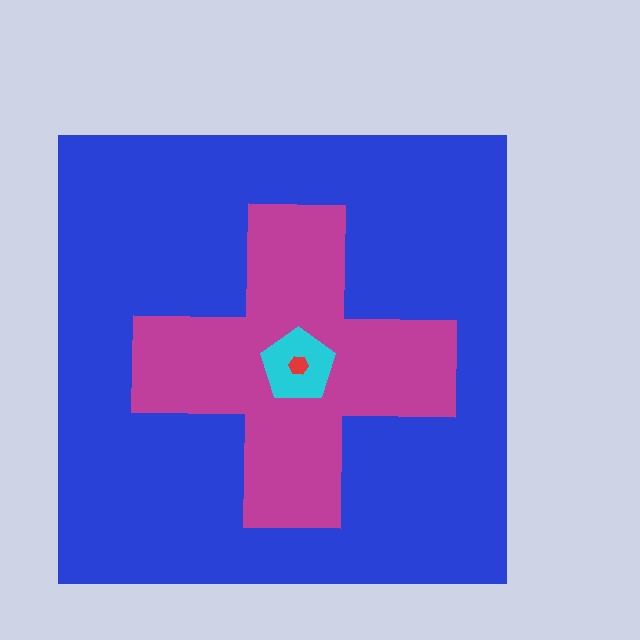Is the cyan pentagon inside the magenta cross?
Yes.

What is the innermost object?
The red hexagon.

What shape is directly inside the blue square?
The magenta cross.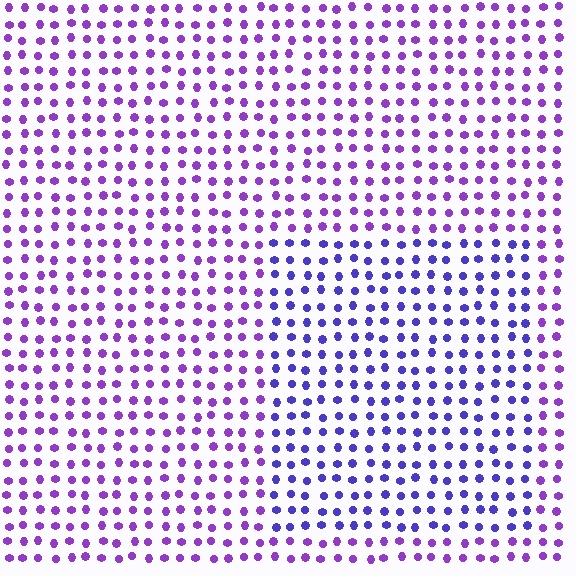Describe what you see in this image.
The image is filled with small purple elements in a uniform arrangement. A rectangle-shaped region is visible where the elements are tinted to a slightly different hue, forming a subtle color boundary.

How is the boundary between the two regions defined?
The boundary is defined purely by a slight shift in hue (about 32 degrees). Spacing, size, and orientation are identical on both sides.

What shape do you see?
I see a rectangle.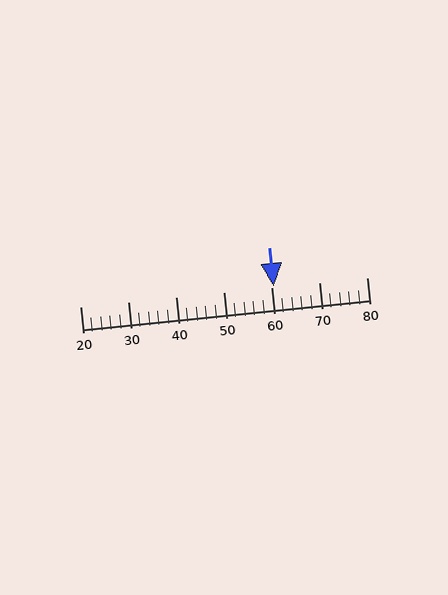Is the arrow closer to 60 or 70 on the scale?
The arrow is closer to 60.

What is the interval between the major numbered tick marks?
The major tick marks are spaced 10 units apart.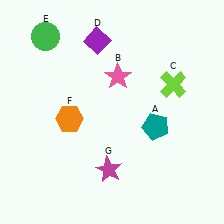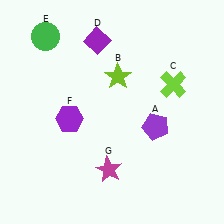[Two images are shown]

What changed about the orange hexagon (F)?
In Image 1, F is orange. In Image 2, it changed to purple.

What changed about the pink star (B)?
In Image 1, B is pink. In Image 2, it changed to lime.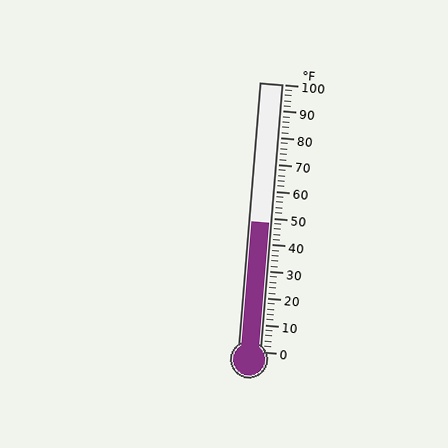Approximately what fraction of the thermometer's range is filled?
The thermometer is filled to approximately 50% of its range.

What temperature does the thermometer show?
The thermometer shows approximately 48°F.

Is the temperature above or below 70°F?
The temperature is below 70°F.